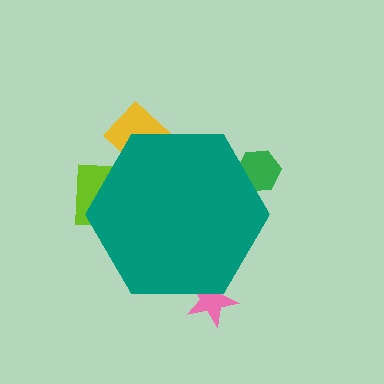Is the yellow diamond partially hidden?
Yes, the yellow diamond is partially hidden behind the teal hexagon.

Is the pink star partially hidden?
Yes, the pink star is partially hidden behind the teal hexagon.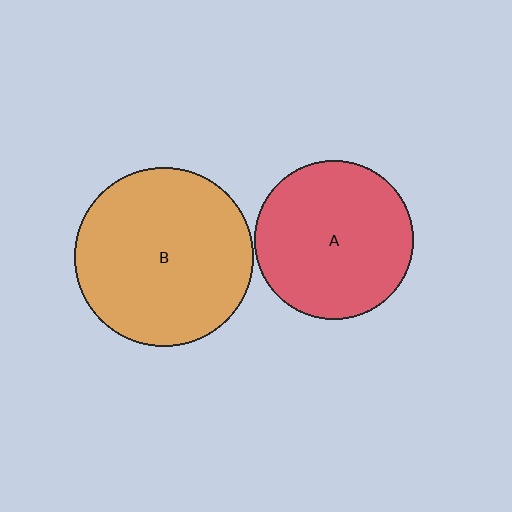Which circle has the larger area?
Circle B (orange).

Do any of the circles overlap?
No, none of the circles overlap.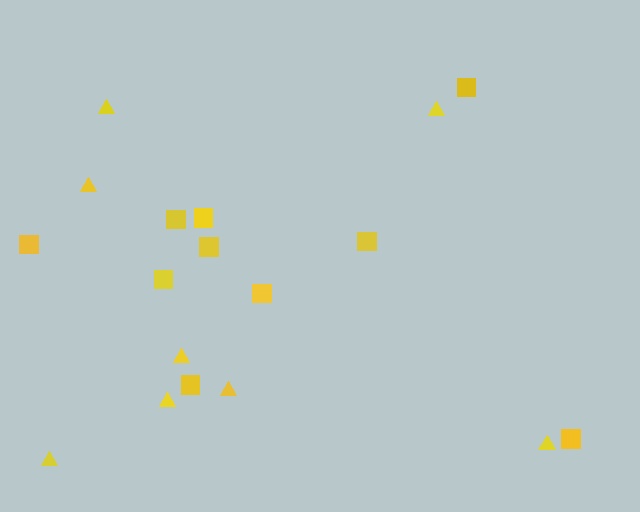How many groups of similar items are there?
There are 2 groups: one group of triangles (8) and one group of squares (10).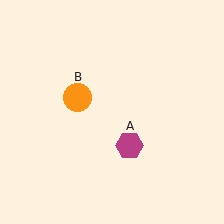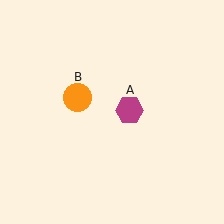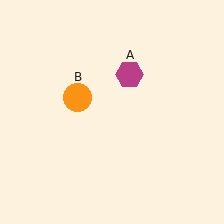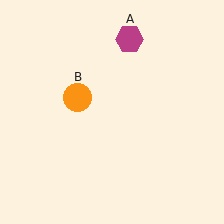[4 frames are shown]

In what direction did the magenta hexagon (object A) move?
The magenta hexagon (object A) moved up.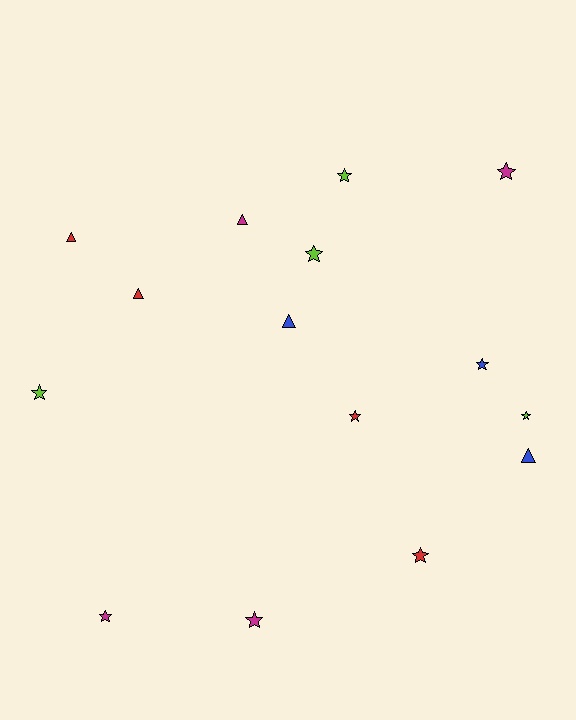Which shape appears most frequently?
Star, with 10 objects.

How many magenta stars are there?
There are 3 magenta stars.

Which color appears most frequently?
Magenta, with 4 objects.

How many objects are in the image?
There are 15 objects.